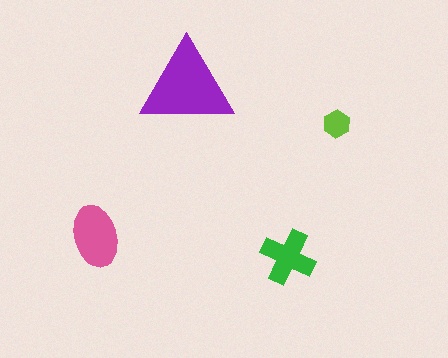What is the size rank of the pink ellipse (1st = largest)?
2nd.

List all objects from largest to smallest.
The purple triangle, the pink ellipse, the green cross, the lime hexagon.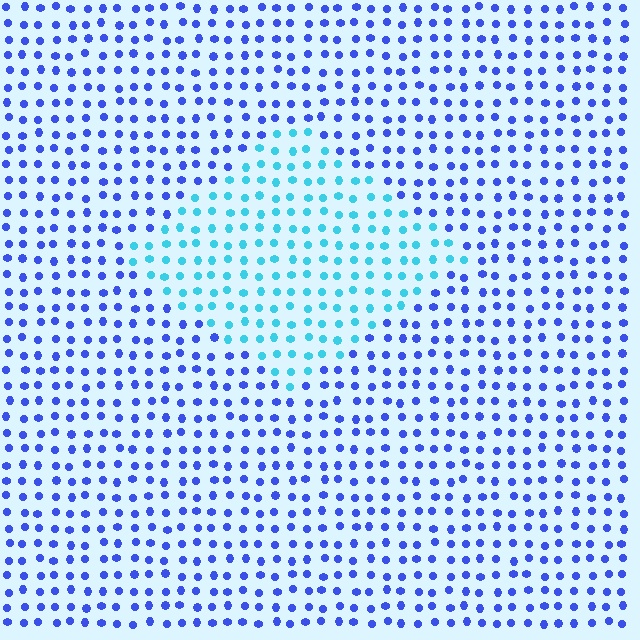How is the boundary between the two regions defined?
The boundary is defined purely by a slight shift in hue (about 45 degrees). Spacing, size, and orientation are identical on both sides.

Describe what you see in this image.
The image is filled with small blue elements in a uniform arrangement. A diamond-shaped region is visible where the elements are tinted to a slightly different hue, forming a subtle color boundary.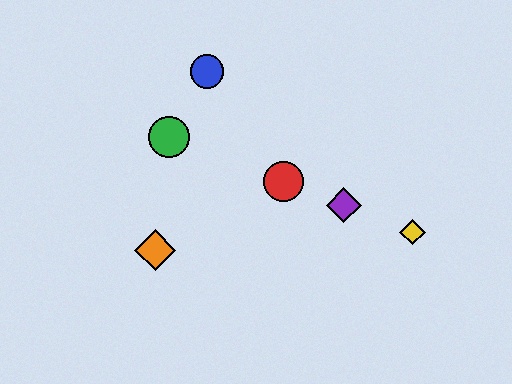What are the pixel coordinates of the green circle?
The green circle is at (169, 137).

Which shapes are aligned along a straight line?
The red circle, the green circle, the yellow diamond, the purple diamond are aligned along a straight line.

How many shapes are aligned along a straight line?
4 shapes (the red circle, the green circle, the yellow diamond, the purple diamond) are aligned along a straight line.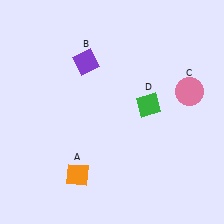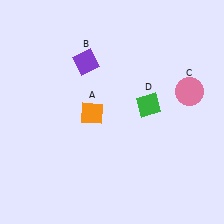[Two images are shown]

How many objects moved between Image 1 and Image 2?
1 object moved between the two images.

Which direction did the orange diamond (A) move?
The orange diamond (A) moved up.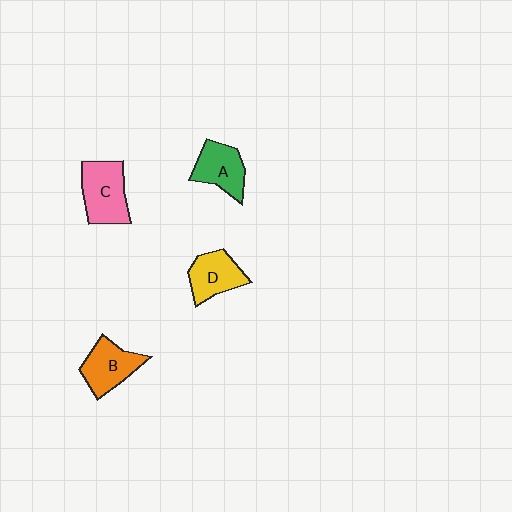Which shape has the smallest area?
Shape D (yellow).